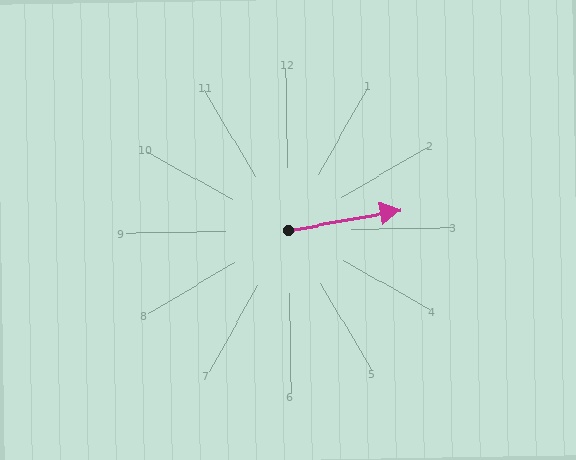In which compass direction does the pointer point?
East.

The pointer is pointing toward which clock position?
Roughly 3 o'clock.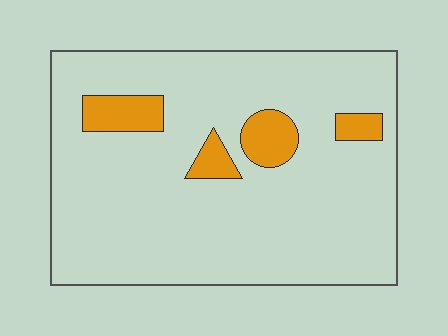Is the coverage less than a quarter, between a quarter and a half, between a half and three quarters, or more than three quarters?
Less than a quarter.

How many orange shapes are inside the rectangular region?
4.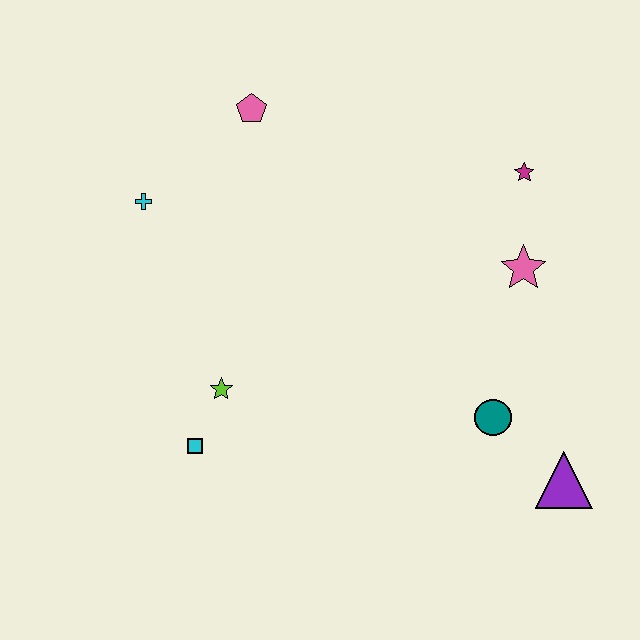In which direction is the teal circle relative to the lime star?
The teal circle is to the right of the lime star.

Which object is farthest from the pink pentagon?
The purple triangle is farthest from the pink pentagon.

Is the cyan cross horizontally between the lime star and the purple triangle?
No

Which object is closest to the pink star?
The magenta star is closest to the pink star.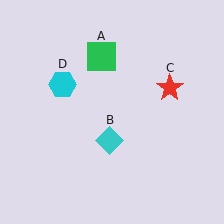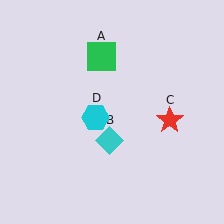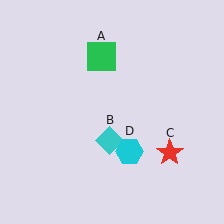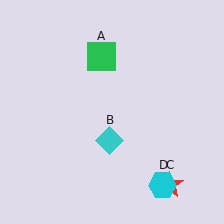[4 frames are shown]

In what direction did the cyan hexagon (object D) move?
The cyan hexagon (object D) moved down and to the right.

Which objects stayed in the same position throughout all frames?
Green square (object A) and cyan diamond (object B) remained stationary.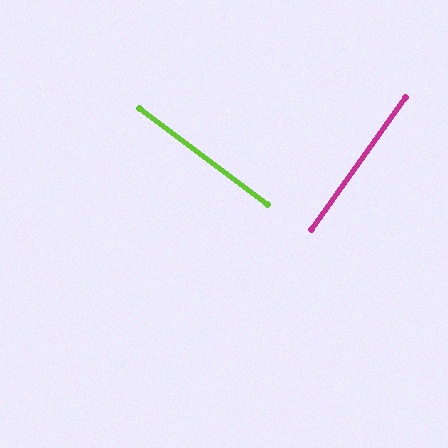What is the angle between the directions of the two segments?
Approximately 89 degrees.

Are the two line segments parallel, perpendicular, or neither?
Perpendicular — they meet at approximately 89°.